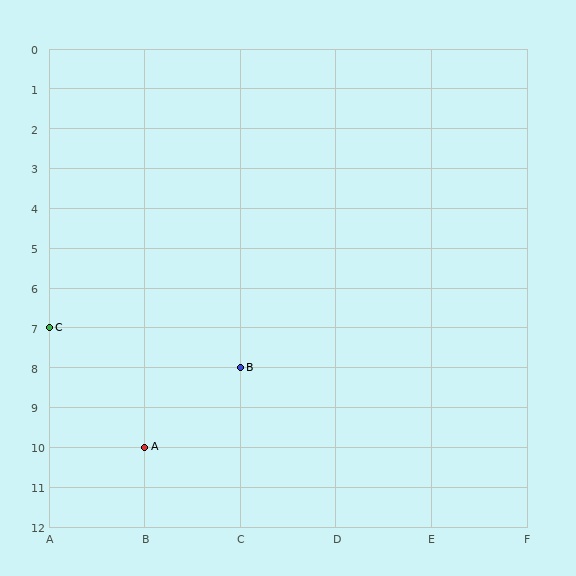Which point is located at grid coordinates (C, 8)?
Point B is at (C, 8).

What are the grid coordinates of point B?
Point B is at grid coordinates (C, 8).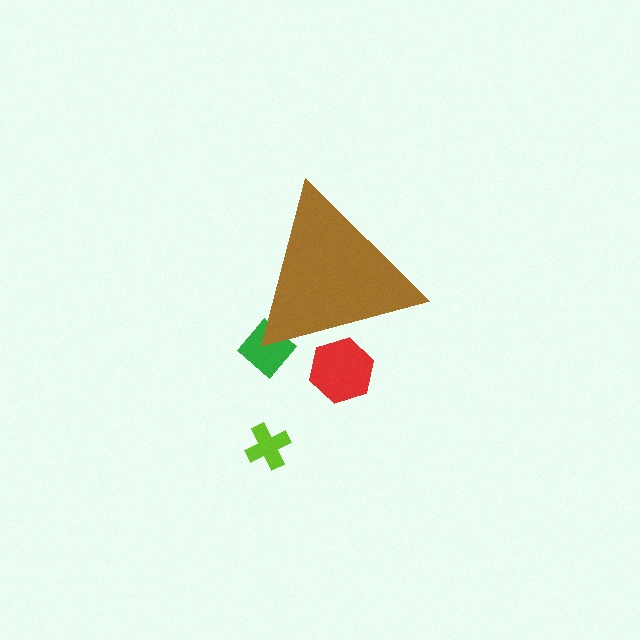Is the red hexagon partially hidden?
Yes, the red hexagon is partially hidden behind the brown triangle.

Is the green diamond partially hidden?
Yes, the green diamond is partially hidden behind the brown triangle.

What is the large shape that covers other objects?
A brown triangle.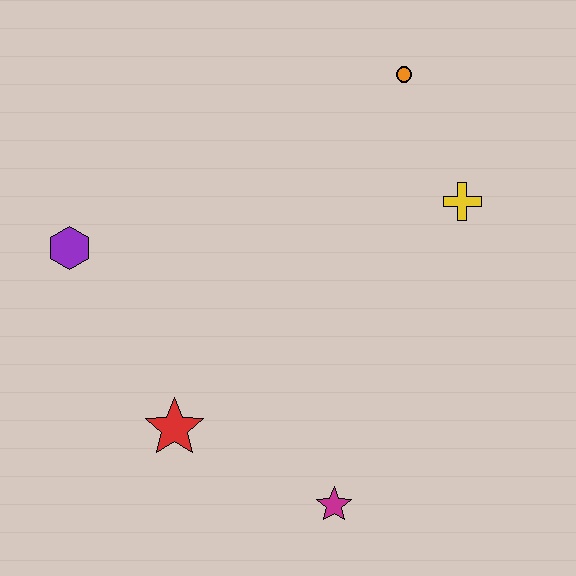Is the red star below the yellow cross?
Yes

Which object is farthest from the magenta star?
The orange circle is farthest from the magenta star.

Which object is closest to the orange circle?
The yellow cross is closest to the orange circle.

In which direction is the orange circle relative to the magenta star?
The orange circle is above the magenta star.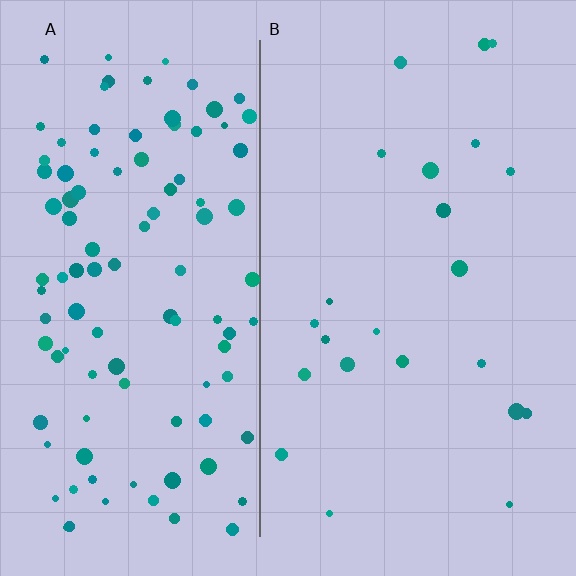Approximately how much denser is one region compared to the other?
Approximately 4.7× — region A over region B.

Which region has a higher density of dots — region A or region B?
A (the left).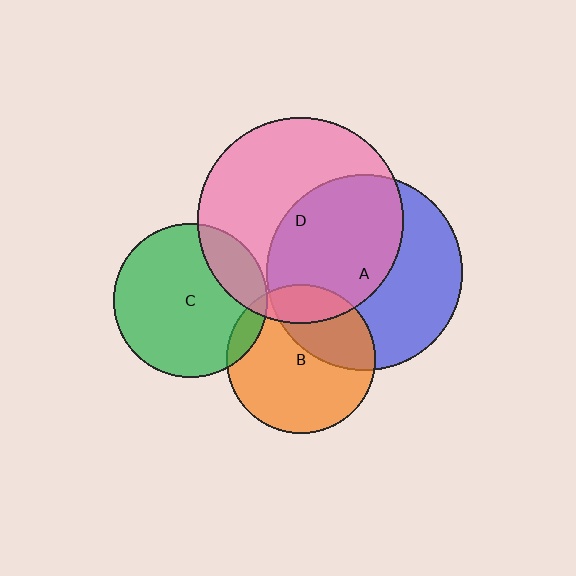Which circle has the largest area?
Circle D (pink).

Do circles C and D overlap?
Yes.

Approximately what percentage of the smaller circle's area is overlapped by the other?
Approximately 20%.